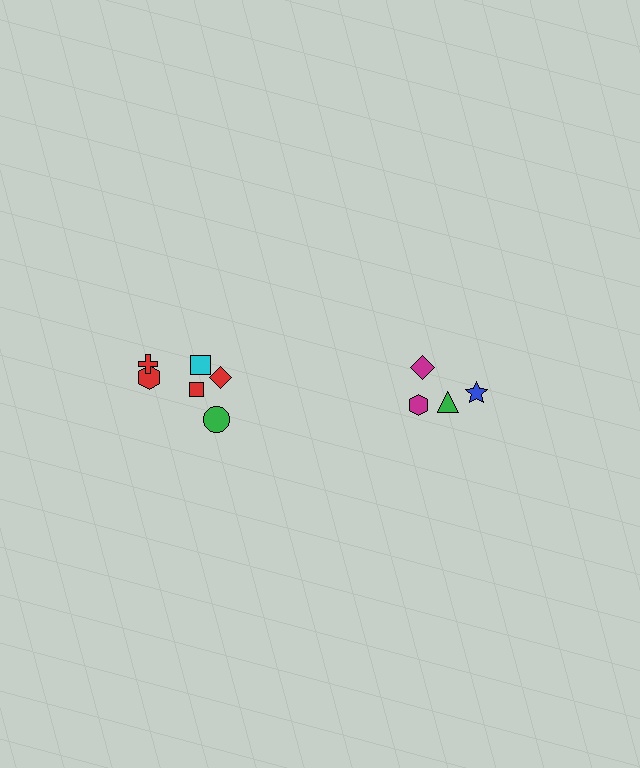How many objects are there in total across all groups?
There are 10 objects.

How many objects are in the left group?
There are 6 objects.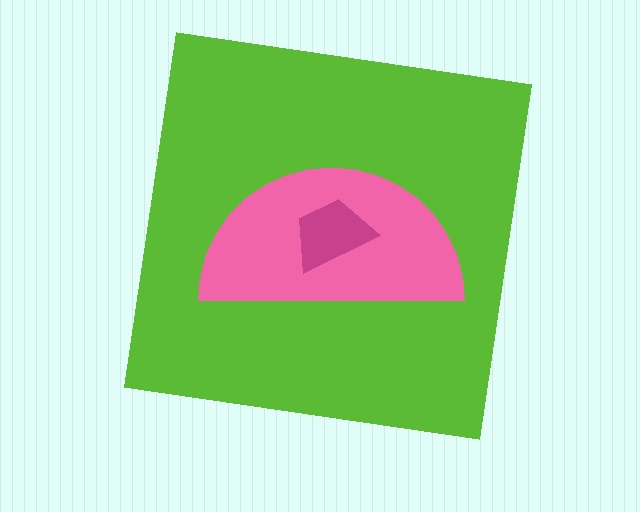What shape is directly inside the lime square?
The pink semicircle.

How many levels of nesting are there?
3.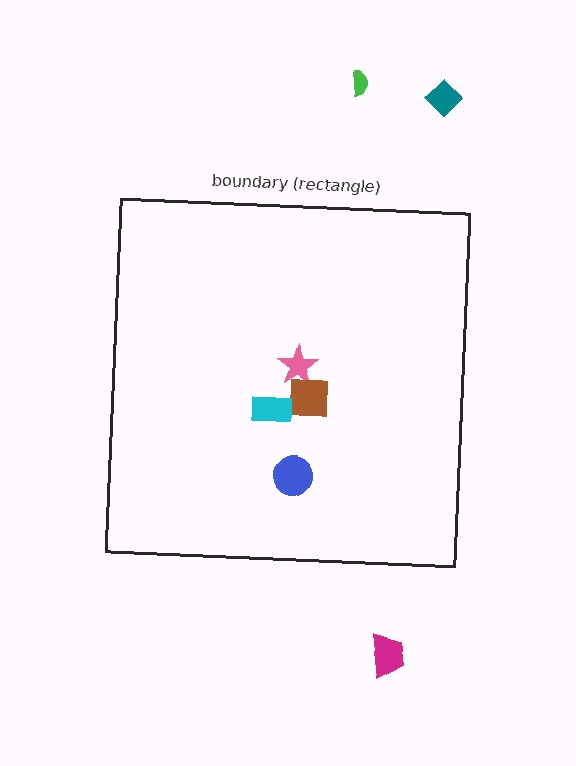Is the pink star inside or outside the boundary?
Inside.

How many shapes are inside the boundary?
4 inside, 3 outside.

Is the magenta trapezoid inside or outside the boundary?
Outside.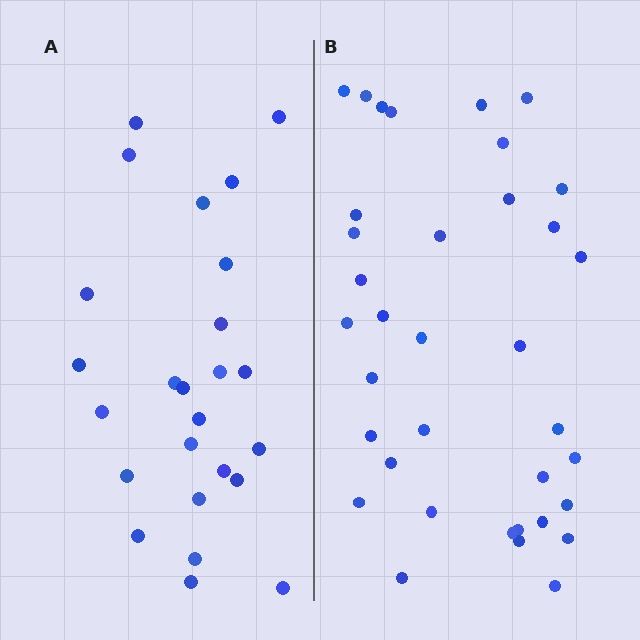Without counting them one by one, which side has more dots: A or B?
Region B (the right region) has more dots.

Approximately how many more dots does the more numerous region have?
Region B has roughly 12 or so more dots than region A.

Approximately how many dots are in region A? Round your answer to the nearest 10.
About 20 dots. (The exact count is 25, which rounds to 20.)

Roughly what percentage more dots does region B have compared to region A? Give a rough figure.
About 45% more.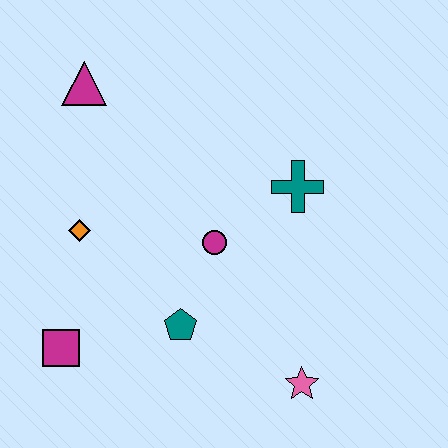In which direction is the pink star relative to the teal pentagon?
The pink star is to the right of the teal pentagon.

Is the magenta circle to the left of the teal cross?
Yes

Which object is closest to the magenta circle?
The teal pentagon is closest to the magenta circle.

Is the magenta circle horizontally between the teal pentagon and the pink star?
Yes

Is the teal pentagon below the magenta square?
No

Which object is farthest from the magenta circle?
The magenta triangle is farthest from the magenta circle.